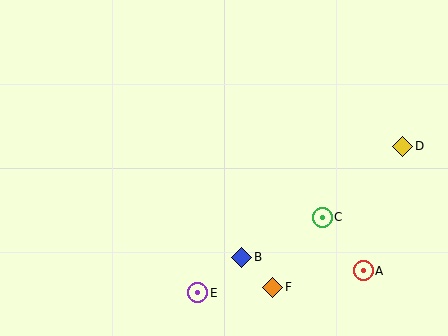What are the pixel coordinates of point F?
Point F is at (273, 287).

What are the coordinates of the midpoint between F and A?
The midpoint between F and A is at (318, 279).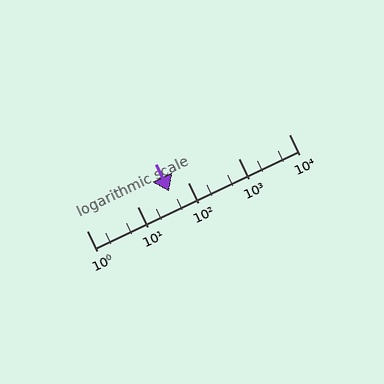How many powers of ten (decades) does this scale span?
The scale spans 4 decades, from 1 to 10000.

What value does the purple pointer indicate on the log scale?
The pointer indicates approximately 43.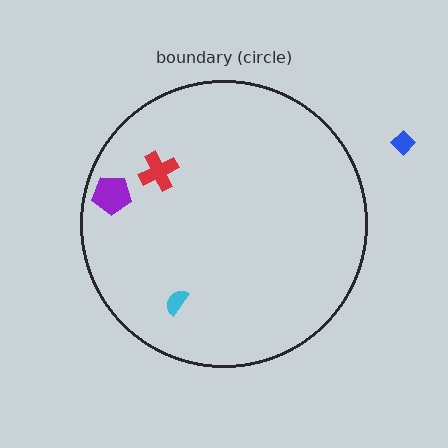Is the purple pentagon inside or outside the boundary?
Inside.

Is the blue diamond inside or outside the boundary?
Outside.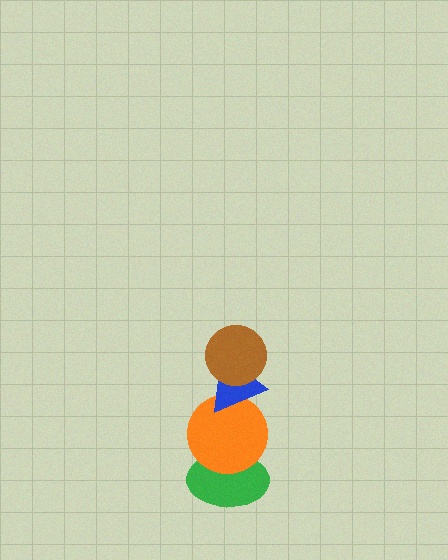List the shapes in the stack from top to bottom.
From top to bottom: the brown circle, the blue triangle, the orange circle, the green ellipse.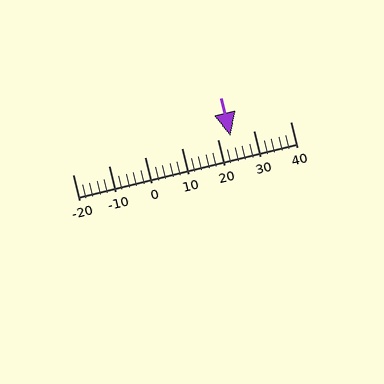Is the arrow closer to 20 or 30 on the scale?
The arrow is closer to 20.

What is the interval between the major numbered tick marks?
The major tick marks are spaced 10 units apart.